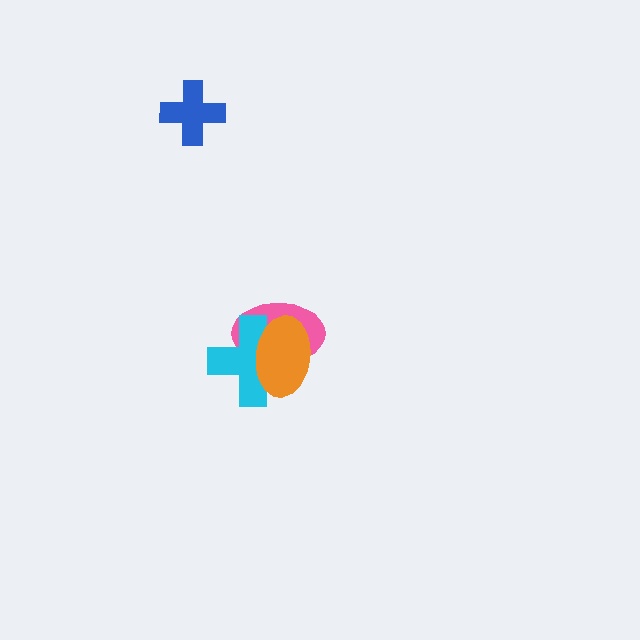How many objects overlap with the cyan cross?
2 objects overlap with the cyan cross.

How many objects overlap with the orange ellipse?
2 objects overlap with the orange ellipse.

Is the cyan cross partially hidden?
Yes, it is partially covered by another shape.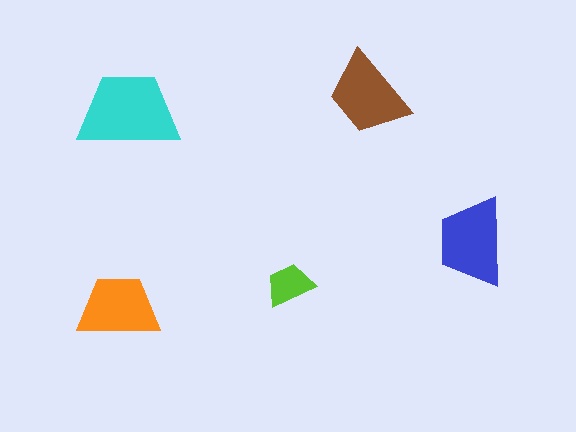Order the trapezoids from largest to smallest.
the cyan one, the blue one, the brown one, the orange one, the lime one.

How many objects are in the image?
There are 5 objects in the image.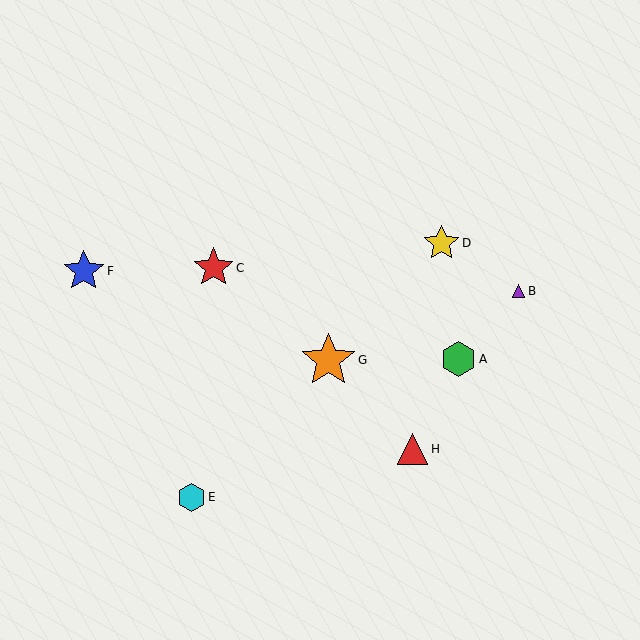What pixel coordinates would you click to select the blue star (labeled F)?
Click at (84, 271) to select the blue star F.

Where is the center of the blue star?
The center of the blue star is at (84, 271).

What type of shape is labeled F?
Shape F is a blue star.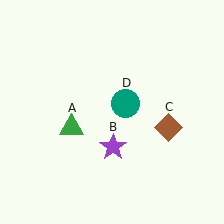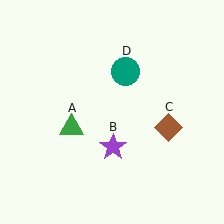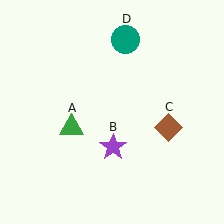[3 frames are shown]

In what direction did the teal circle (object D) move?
The teal circle (object D) moved up.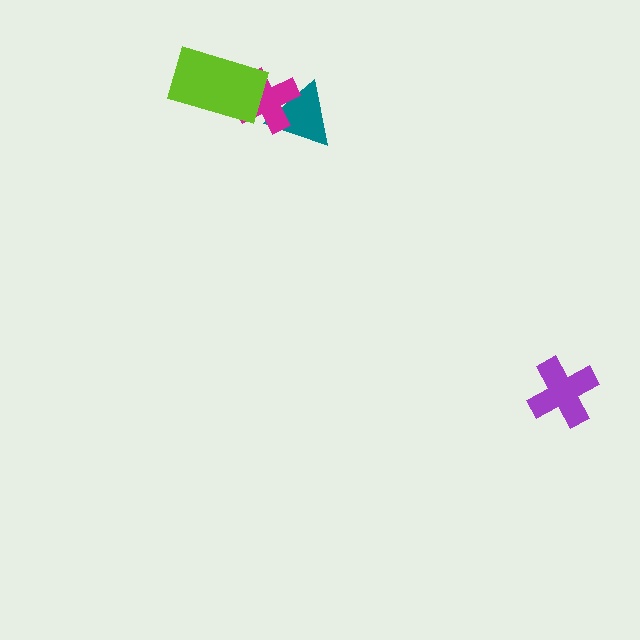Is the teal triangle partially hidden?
Yes, it is partially covered by another shape.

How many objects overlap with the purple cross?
0 objects overlap with the purple cross.